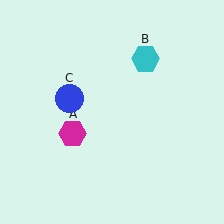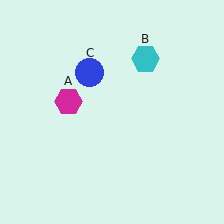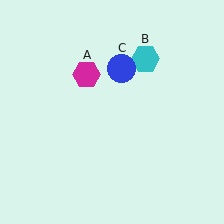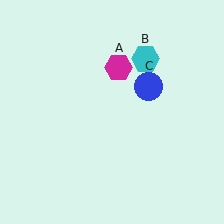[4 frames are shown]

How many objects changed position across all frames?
2 objects changed position: magenta hexagon (object A), blue circle (object C).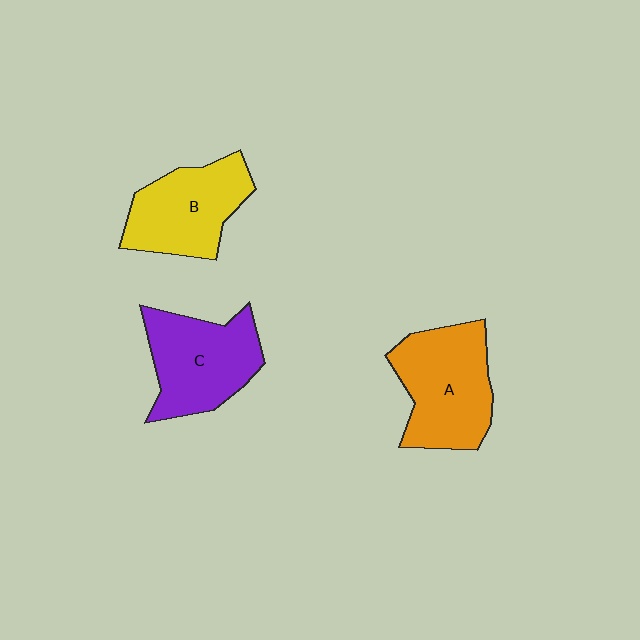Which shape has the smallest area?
Shape B (yellow).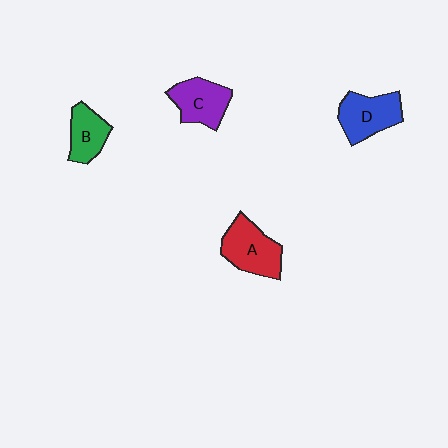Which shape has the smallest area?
Shape B (green).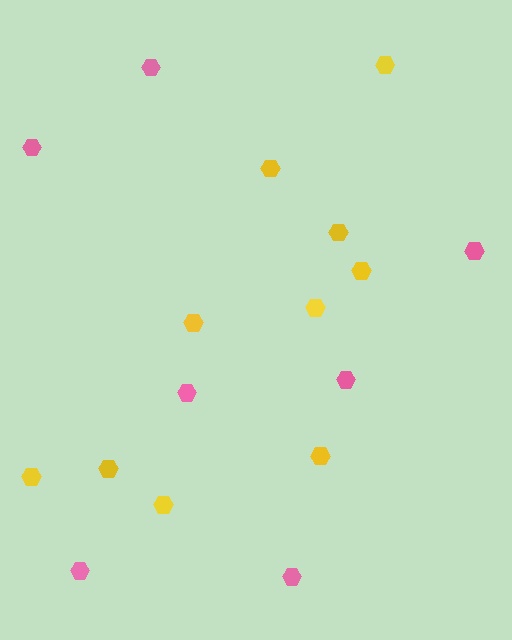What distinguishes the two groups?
There are 2 groups: one group of yellow hexagons (10) and one group of pink hexagons (7).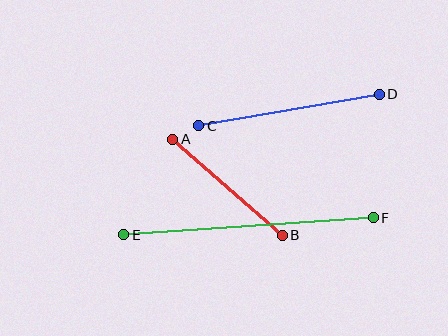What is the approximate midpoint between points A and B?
The midpoint is at approximately (228, 187) pixels.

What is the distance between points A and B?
The distance is approximately 146 pixels.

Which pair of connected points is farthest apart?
Points E and F are farthest apart.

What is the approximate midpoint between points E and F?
The midpoint is at approximately (248, 226) pixels.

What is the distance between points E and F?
The distance is approximately 250 pixels.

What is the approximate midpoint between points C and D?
The midpoint is at approximately (289, 110) pixels.